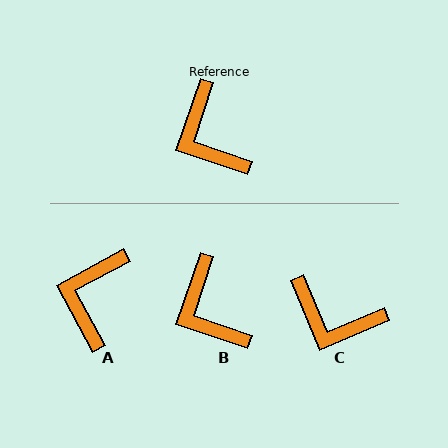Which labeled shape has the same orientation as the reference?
B.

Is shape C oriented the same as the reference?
No, it is off by about 42 degrees.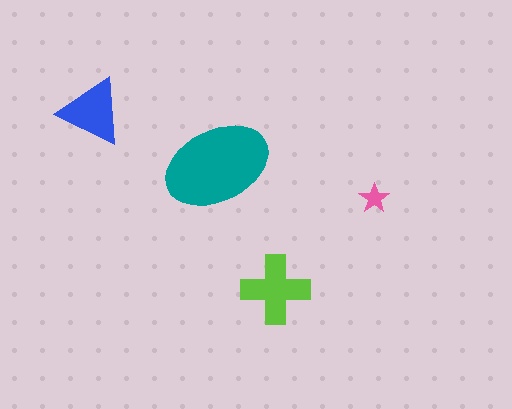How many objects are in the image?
There are 4 objects in the image.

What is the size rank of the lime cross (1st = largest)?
2nd.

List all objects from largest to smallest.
The teal ellipse, the lime cross, the blue triangle, the pink star.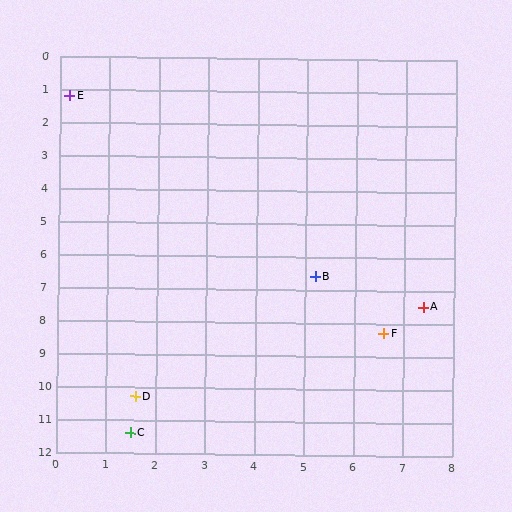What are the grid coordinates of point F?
Point F is at approximately (6.6, 8.3).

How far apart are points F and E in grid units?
Points F and E are about 9.6 grid units apart.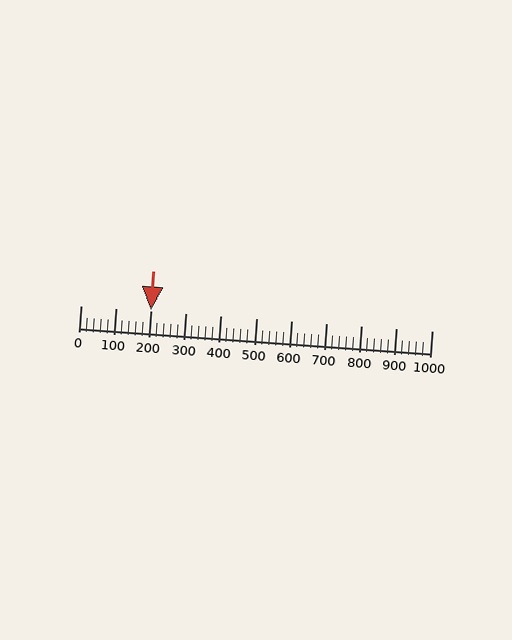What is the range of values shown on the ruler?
The ruler shows values from 0 to 1000.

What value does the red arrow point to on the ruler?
The red arrow points to approximately 200.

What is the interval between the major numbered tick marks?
The major tick marks are spaced 100 units apart.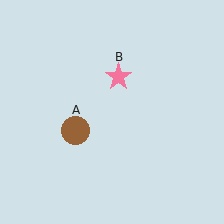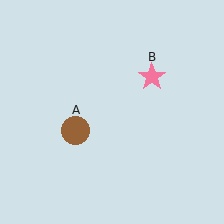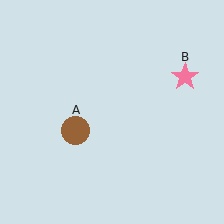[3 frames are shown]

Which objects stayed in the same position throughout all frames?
Brown circle (object A) remained stationary.